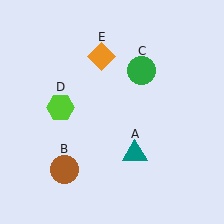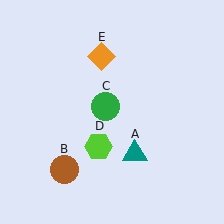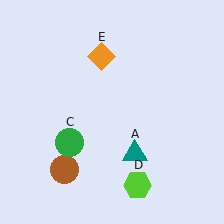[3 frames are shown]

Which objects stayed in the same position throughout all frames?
Teal triangle (object A) and brown circle (object B) and orange diamond (object E) remained stationary.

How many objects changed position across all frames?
2 objects changed position: green circle (object C), lime hexagon (object D).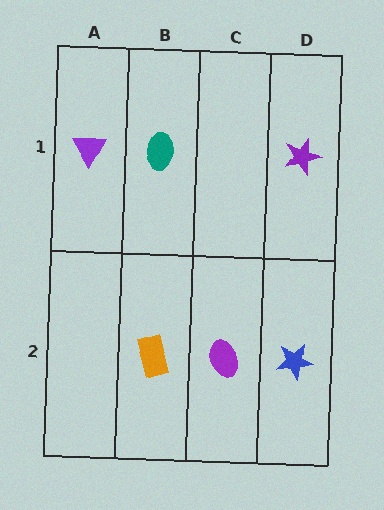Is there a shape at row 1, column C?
No, that cell is empty.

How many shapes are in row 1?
3 shapes.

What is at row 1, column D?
A purple star.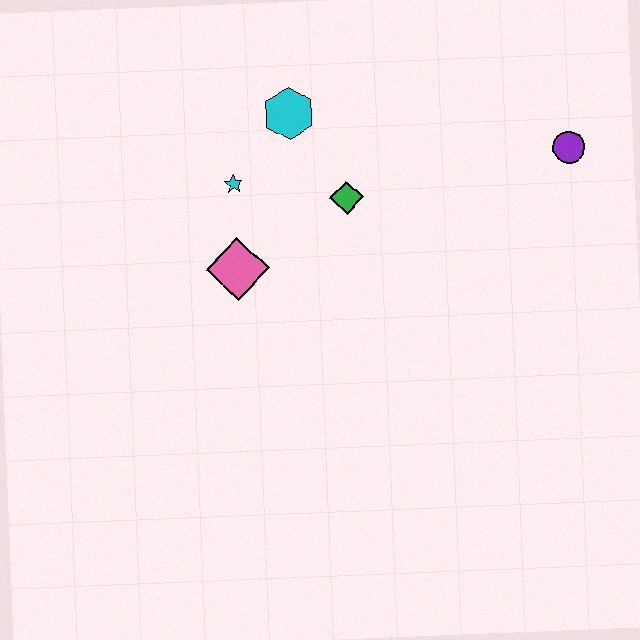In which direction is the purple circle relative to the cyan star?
The purple circle is to the right of the cyan star.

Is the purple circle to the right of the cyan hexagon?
Yes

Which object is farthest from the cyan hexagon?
The purple circle is farthest from the cyan hexagon.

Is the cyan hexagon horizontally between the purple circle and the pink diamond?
Yes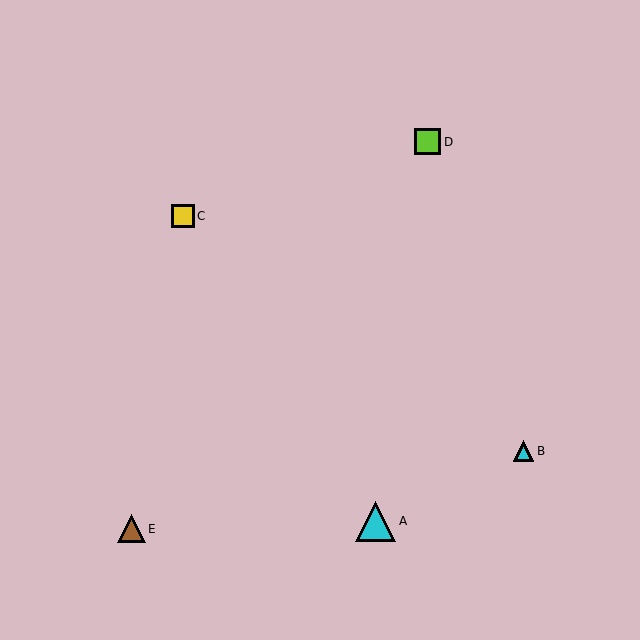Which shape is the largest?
The cyan triangle (labeled A) is the largest.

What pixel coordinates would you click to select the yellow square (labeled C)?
Click at (183, 216) to select the yellow square C.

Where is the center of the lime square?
The center of the lime square is at (428, 142).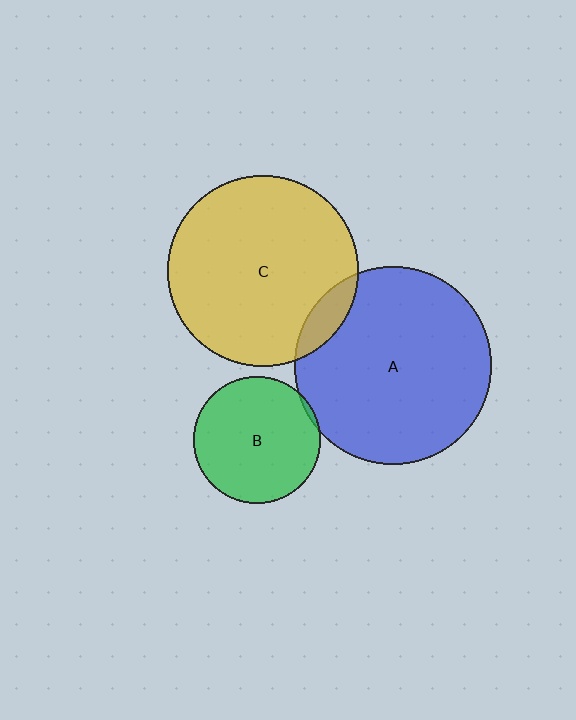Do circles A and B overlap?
Yes.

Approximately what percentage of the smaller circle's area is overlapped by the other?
Approximately 5%.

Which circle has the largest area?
Circle A (blue).